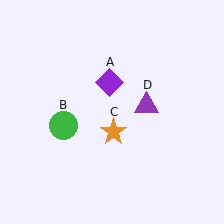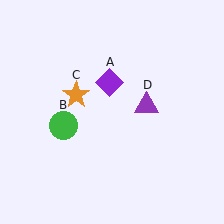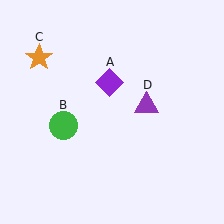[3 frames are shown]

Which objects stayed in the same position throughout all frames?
Purple diamond (object A) and green circle (object B) and purple triangle (object D) remained stationary.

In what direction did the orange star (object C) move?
The orange star (object C) moved up and to the left.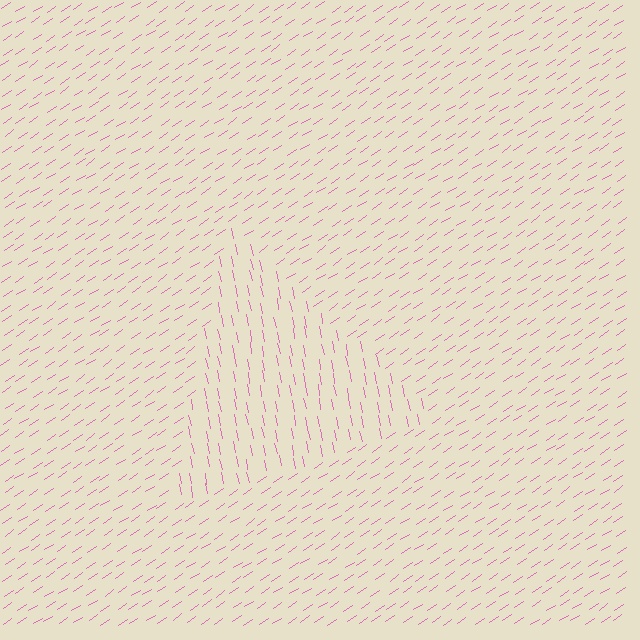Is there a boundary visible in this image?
Yes, there is a texture boundary formed by a change in line orientation.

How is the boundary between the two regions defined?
The boundary is defined purely by a change in line orientation (approximately 68 degrees difference). All lines are the same color and thickness.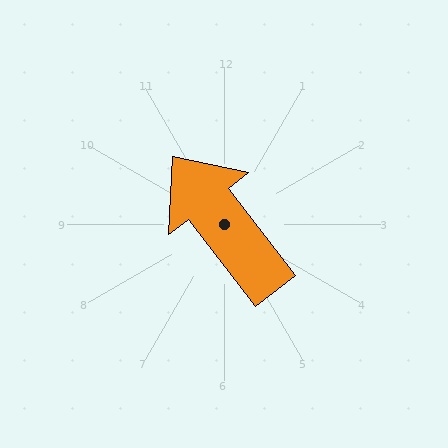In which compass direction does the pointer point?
Northwest.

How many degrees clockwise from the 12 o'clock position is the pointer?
Approximately 322 degrees.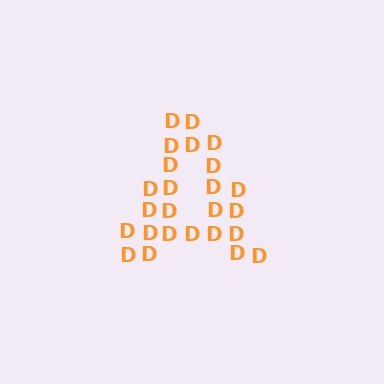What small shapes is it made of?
It is made of small letter D's.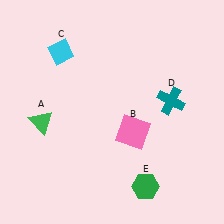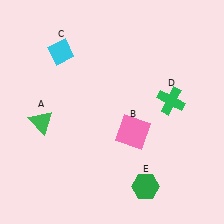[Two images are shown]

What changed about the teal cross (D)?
In Image 1, D is teal. In Image 2, it changed to green.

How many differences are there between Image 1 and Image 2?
There is 1 difference between the two images.